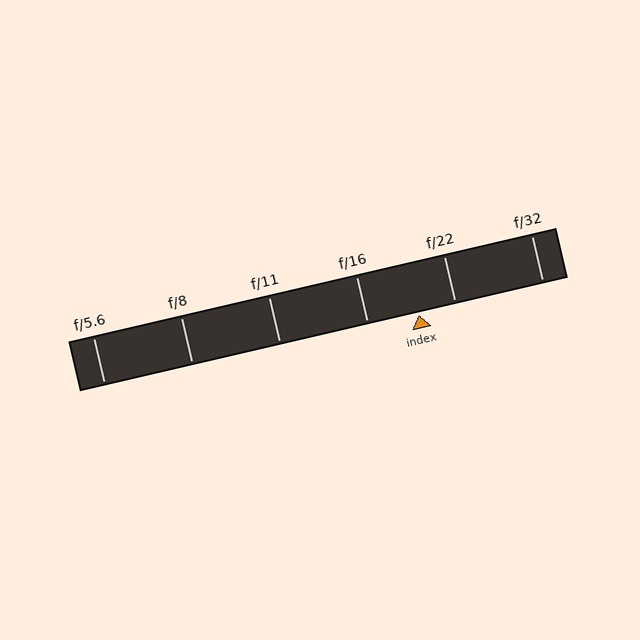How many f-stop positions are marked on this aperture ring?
There are 6 f-stop positions marked.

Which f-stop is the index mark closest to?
The index mark is closest to f/22.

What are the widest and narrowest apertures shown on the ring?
The widest aperture shown is f/5.6 and the narrowest is f/32.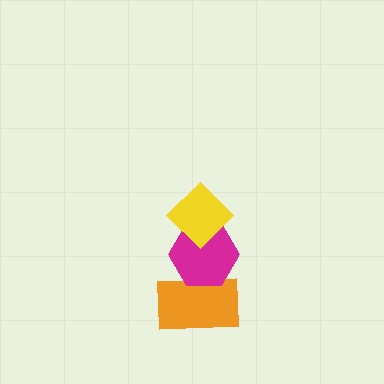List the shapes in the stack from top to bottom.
From top to bottom: the yellow diamond, the magenta hexagon, the orange rectangle.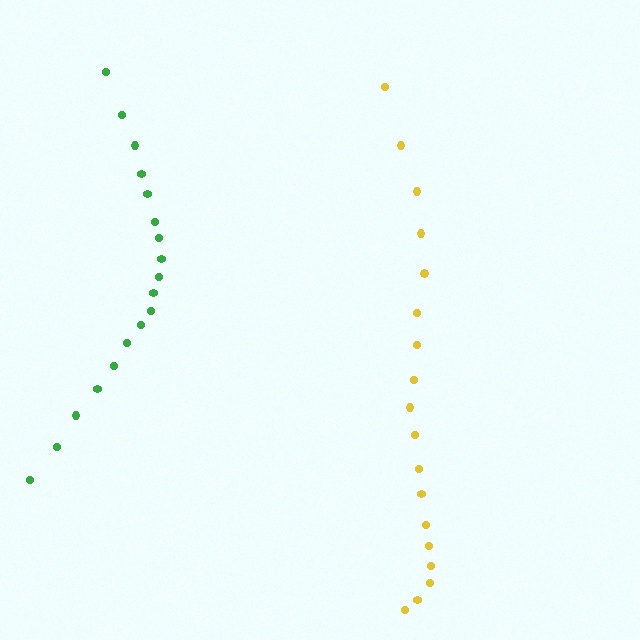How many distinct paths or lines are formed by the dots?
There are 2 distinct paths.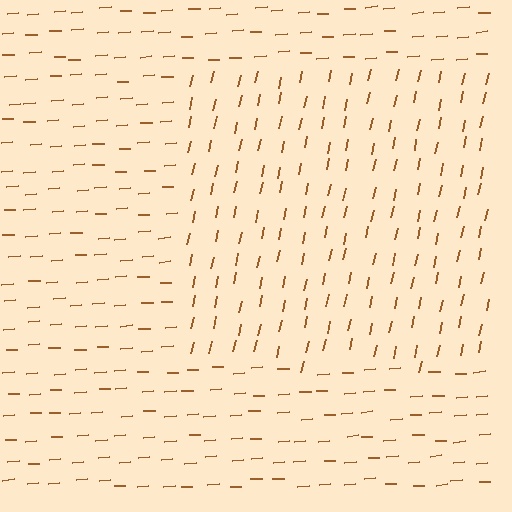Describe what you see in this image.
The image is filled with small brown line segments. A rectangle region in the image has lines oriented differently from the surrounding lines, creating a visible texture boundary.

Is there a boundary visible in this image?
Yes, there is a texture boundary formed by a change in line orientation.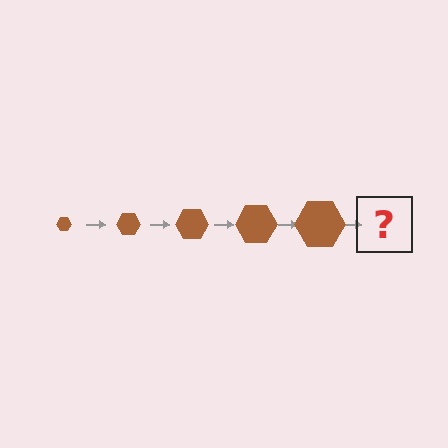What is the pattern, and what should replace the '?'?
The pattern is that the hexagon gets progressively larger each step. The '?' should be a brown hexagon, larger than the previous one.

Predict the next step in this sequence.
The next step is a brown hexagon, larger than the previous one.